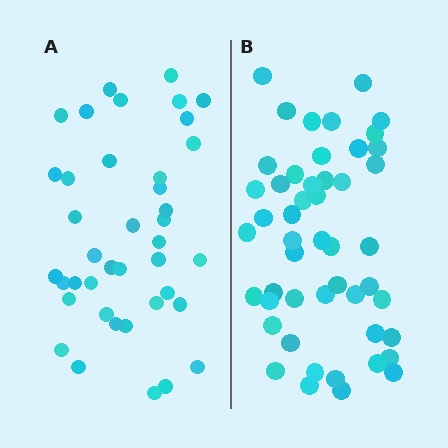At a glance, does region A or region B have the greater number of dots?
Region B (the right region) has more dots.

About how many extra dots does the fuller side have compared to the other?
Region B has roughly 8 or so more dots than region A.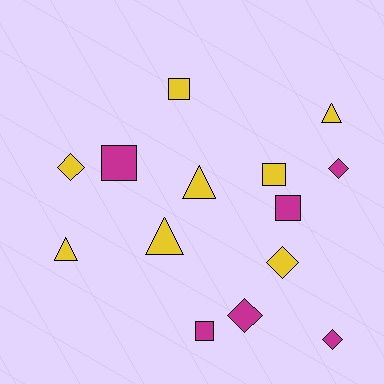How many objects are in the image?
There are 14 objects.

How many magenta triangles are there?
There are no magenta triangles.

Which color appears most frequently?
Yellow, with 8 objects.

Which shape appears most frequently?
Diamond, with 5 objects.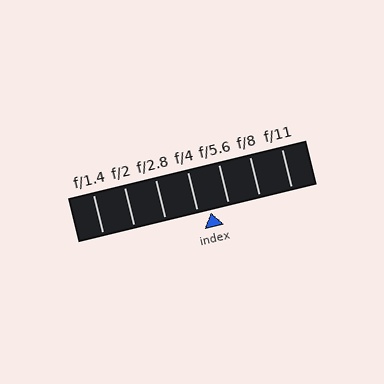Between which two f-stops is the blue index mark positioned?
The index mark is between f/4 and f/5.6.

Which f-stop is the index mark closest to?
The index mark is closest to f/4.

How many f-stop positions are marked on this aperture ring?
There are 7 f-stop positions marked.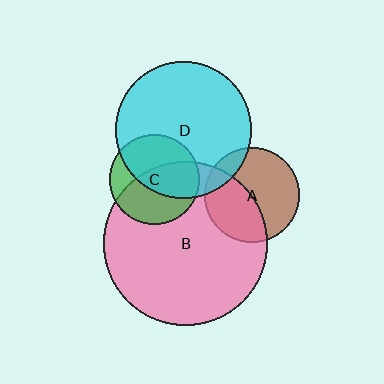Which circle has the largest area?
Circle B (pink).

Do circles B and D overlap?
Yes.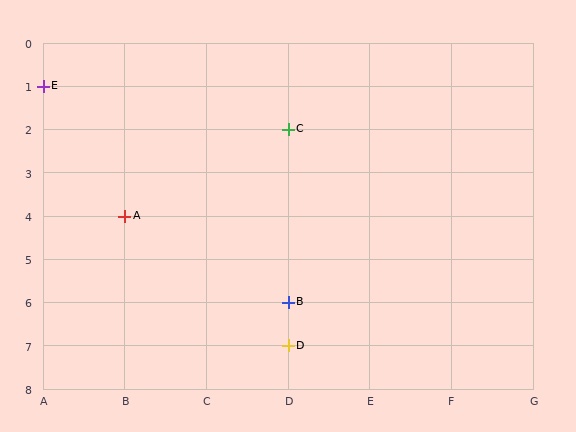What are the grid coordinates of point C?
Point C is at grid coordinates (D, 2).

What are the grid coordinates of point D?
Point D is at grid coordinates (D, 7).